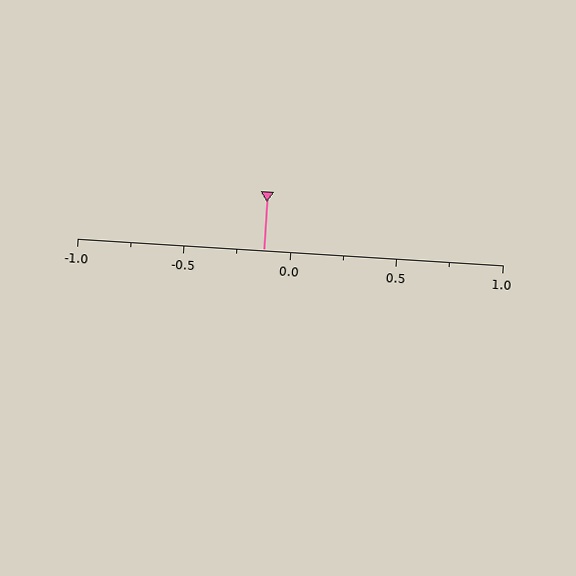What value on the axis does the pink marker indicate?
The marker indicates approximately -0.12.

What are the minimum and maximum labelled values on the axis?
The axis runs from -1.0 to 1.0.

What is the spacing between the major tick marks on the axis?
The major ticks are spaced 0.5 apart.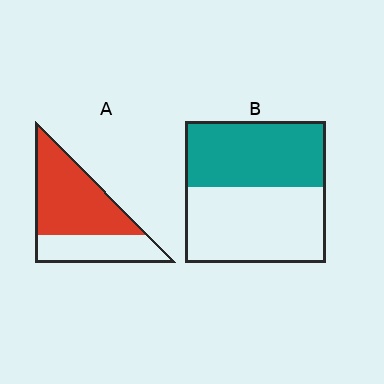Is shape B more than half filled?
Roughly half.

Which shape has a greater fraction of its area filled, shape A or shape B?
Shape A.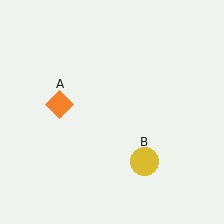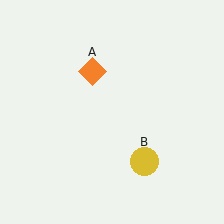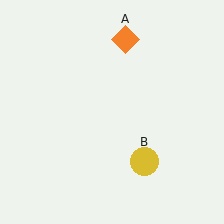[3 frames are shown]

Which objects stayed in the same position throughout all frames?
Yellow circle (object B) remained stationary.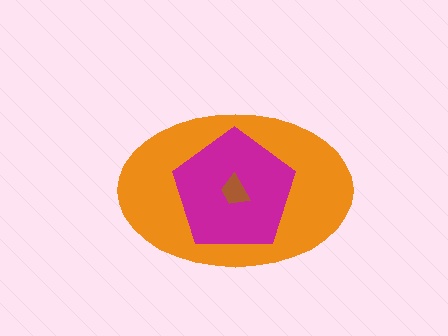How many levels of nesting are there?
3.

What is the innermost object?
The brown trapezoid.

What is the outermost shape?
The orange ellipse.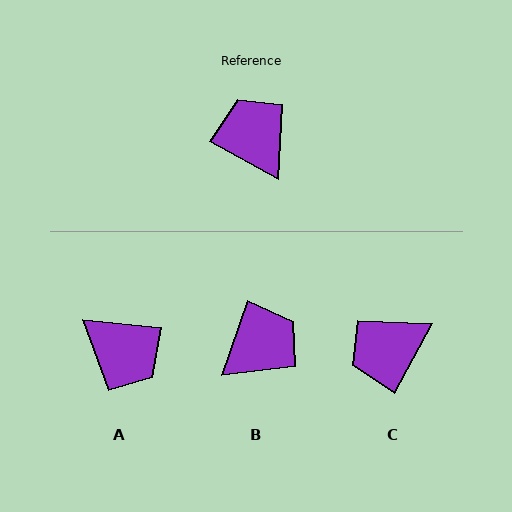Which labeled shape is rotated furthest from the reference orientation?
A, about 157 degrees away.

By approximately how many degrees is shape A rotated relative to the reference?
Approximately 157 degrees clockwise.